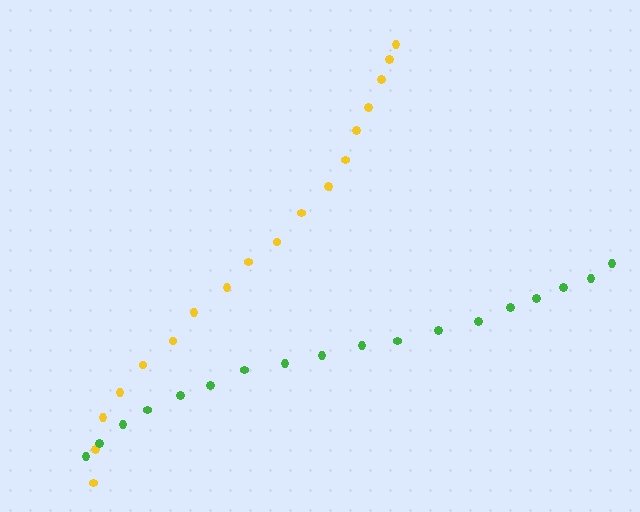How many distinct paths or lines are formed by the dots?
There are 2 distinct paths.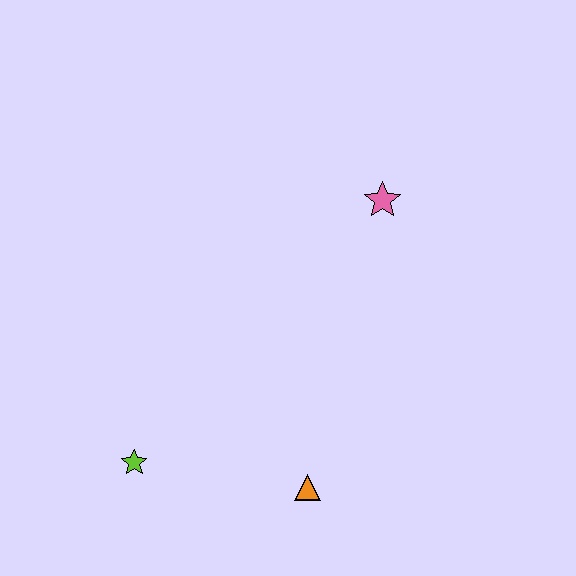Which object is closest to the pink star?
The orange triangle is closest to the pink star.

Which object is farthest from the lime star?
The pink star is farthest from the lime star.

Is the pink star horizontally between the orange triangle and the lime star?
No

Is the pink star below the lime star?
No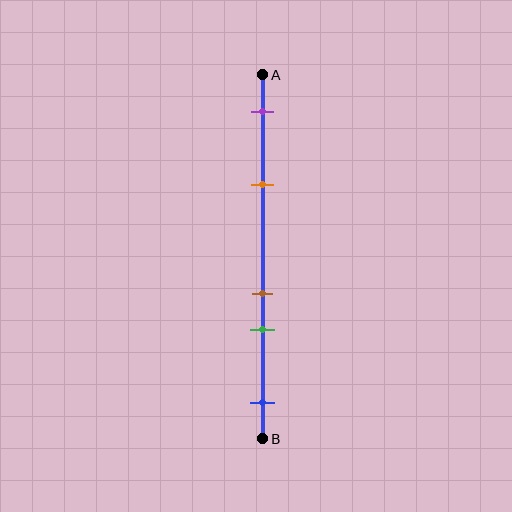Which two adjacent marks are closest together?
The brown and green marks are the closest adjacent pair.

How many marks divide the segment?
There are 5 marks dividing the segment.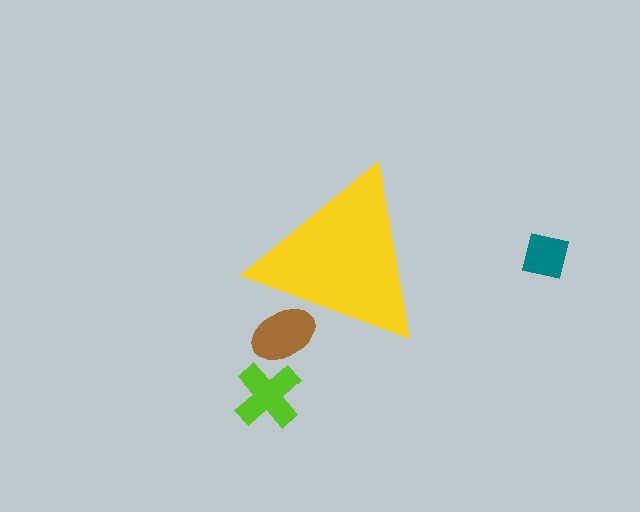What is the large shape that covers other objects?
A yellow triangle.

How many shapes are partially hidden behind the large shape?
1 shape is partially hidden.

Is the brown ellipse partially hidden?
Yes, the brown ellipse is partially hidden behind the yellow triangle.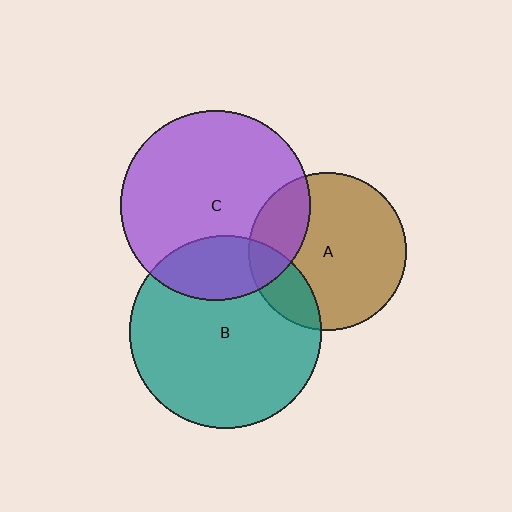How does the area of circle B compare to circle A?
Approximately 1.5 times.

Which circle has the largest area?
Circle B (teal).